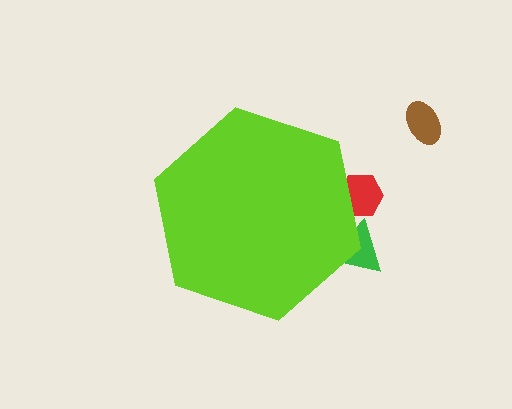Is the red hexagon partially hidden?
Yes, the red hexagon is partially hidden behind the lime hexagon.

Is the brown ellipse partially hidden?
No, the brown ellipse is fully visible.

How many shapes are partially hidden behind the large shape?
2 shapes are partially hidden.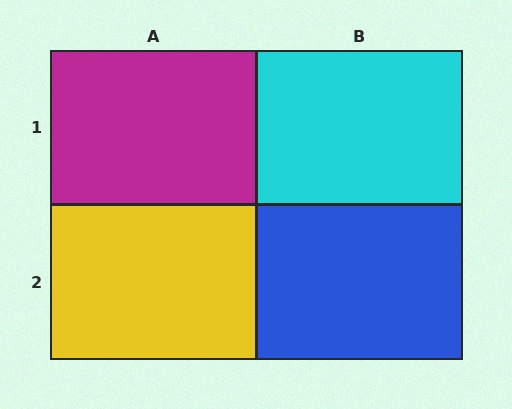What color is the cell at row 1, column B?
Cyan.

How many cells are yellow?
1 cell is yellow.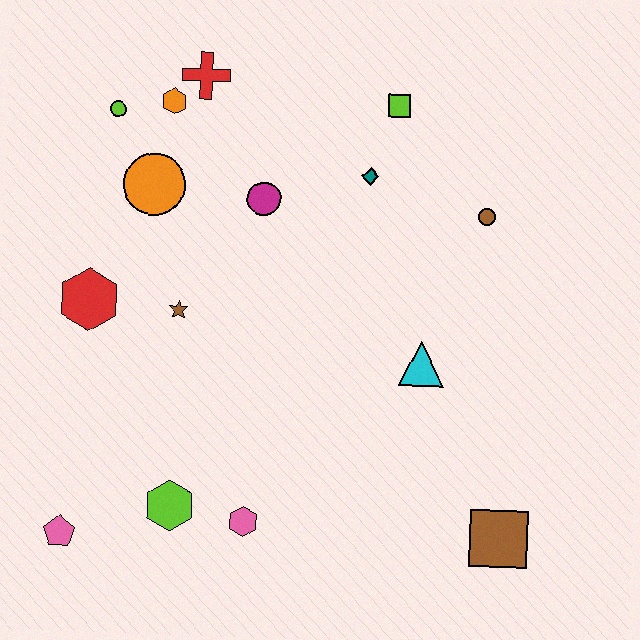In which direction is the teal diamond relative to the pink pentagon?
The teal diamond is above the pink pentagon.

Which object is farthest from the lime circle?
The brown square is farthest from the lime circle.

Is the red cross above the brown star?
Yes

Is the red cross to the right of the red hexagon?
Yes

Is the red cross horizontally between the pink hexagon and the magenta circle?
No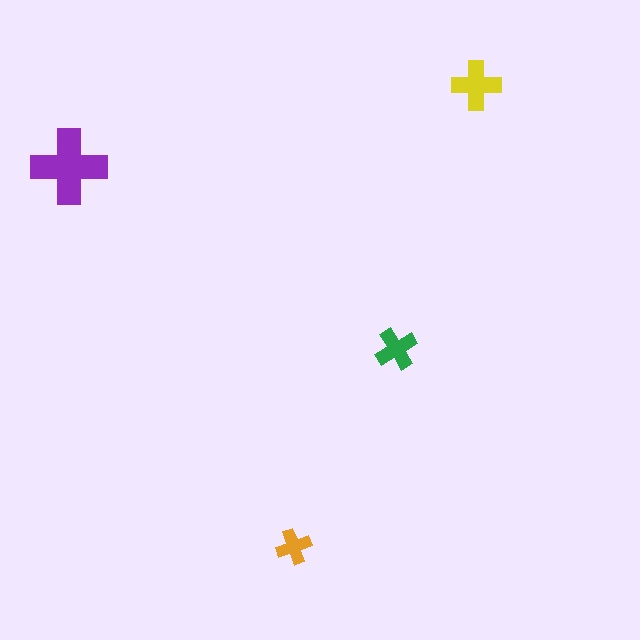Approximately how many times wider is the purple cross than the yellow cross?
About 1.5 times wider.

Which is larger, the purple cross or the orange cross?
The purple one.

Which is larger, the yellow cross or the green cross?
The yellow one.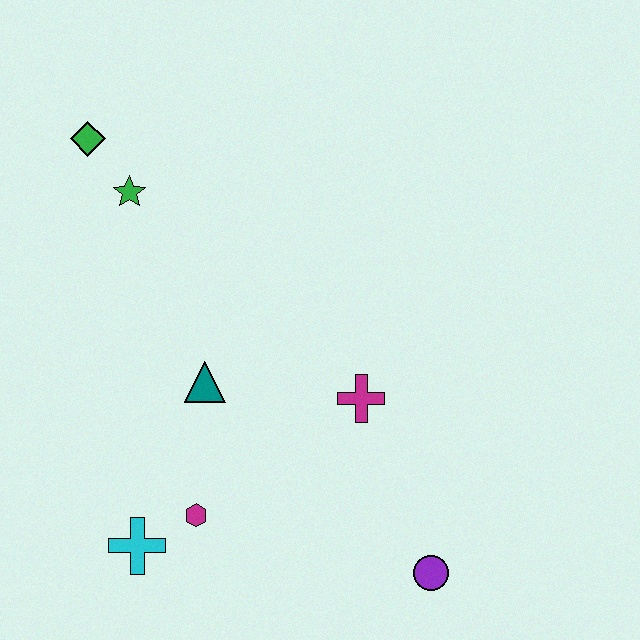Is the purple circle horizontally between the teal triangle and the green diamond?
No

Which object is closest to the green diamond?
The green star is closest to the green diamond.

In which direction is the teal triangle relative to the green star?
The teal triangle is below the green star.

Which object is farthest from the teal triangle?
The purple circle is farthest from the teal triangle.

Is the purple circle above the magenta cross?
No